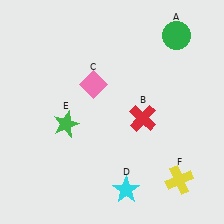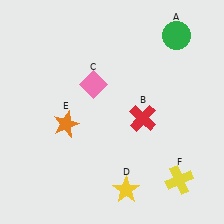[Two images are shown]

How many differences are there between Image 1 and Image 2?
There are 2 differences between the two images.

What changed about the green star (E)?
In Image 1, E is green. In Image 2, it changed to orange.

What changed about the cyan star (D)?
In Image 1, D is cyan. In Image 2, it changed to yellow.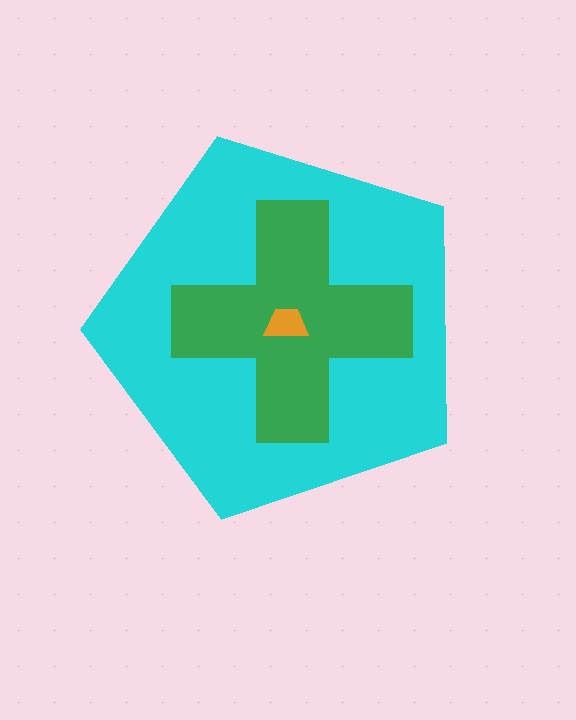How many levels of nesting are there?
3.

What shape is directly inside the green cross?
The orange trapezoid.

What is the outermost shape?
The cyan pentagon.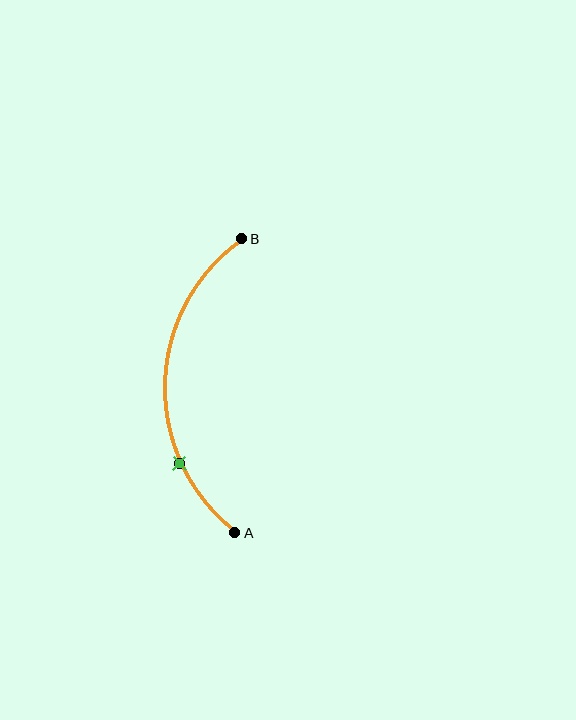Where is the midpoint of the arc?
The arc midpoint is the point on the curve farthest from the straight line joining A and B. It sits to the left of that line.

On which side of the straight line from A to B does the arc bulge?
The arc bulges to the left of the straight line connecting A and B.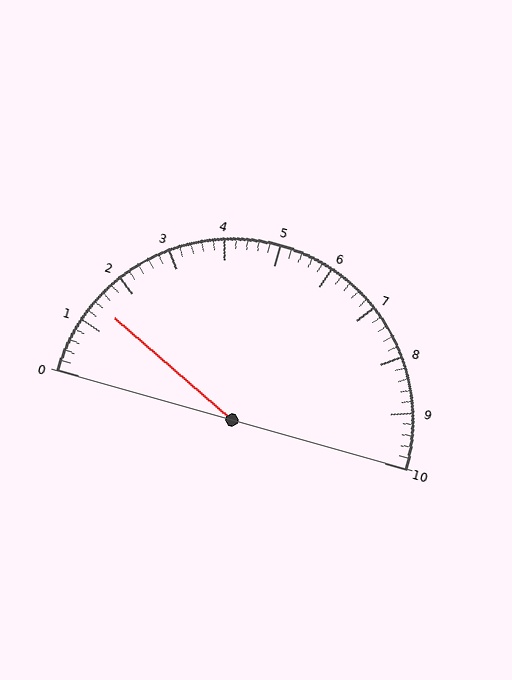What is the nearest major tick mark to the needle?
The nearest major tick mark is 1.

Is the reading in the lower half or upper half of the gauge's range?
The reading is in the lower half of the range (0 to 10).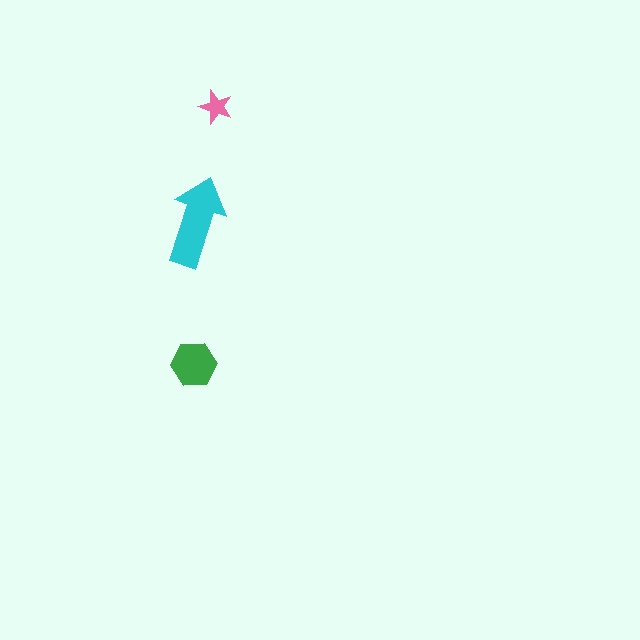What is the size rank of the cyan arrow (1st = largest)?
1st.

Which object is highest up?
The pink star is topmost.